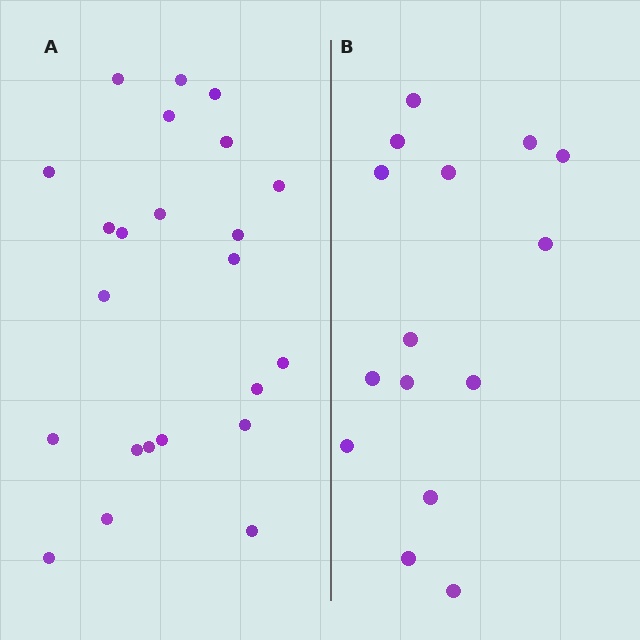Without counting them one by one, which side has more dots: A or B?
Region A (the left region) has more dots.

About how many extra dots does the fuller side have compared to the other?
Region A has roughly 8 or so more dots than region B.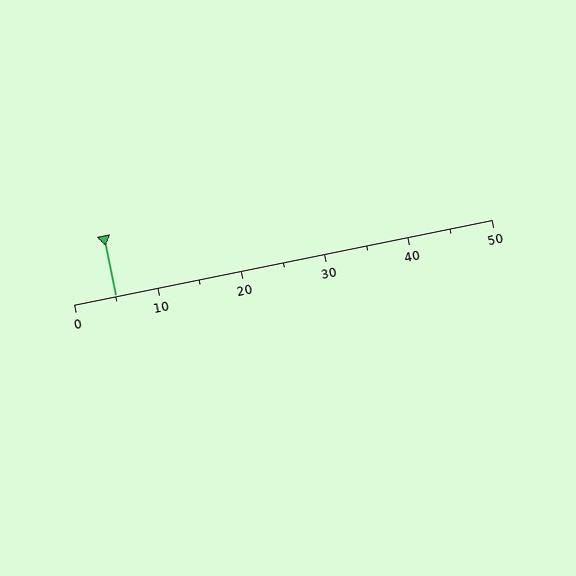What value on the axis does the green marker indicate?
The marker indicates approximately 5.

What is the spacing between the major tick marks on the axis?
The major ticks are spaced 10 apart.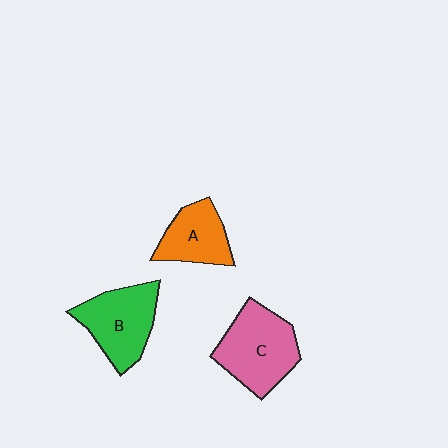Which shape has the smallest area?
Shape A (orange).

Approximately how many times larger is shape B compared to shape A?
Approximately 1.4 times.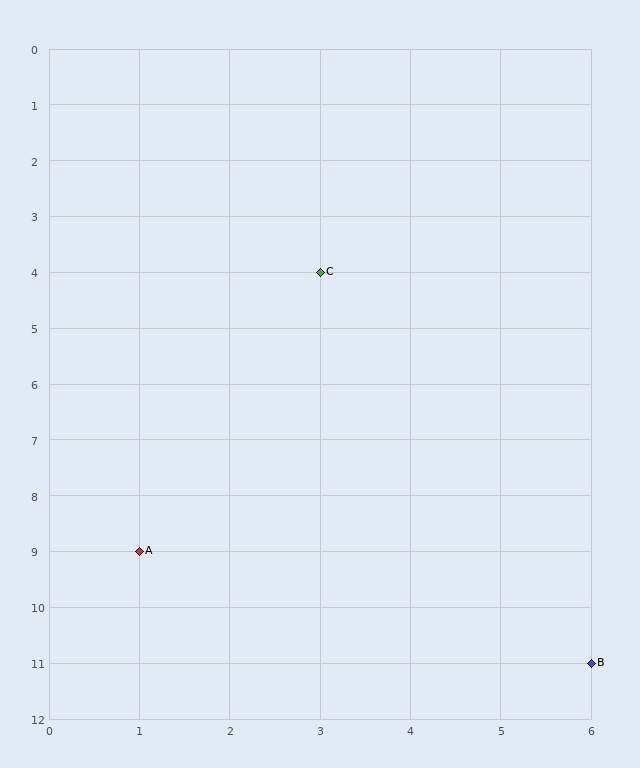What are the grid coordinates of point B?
Point B is at grid coordinates (6, 11).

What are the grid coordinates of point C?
Point C is at grid coordinates (3, 4).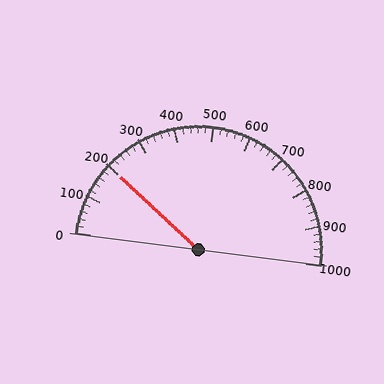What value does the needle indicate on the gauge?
The needle indicates approximately 200.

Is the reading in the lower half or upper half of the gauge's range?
The reading is in the lower half of the range (0 to 1000).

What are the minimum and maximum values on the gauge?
The gauge ranges from 0 to 1000.